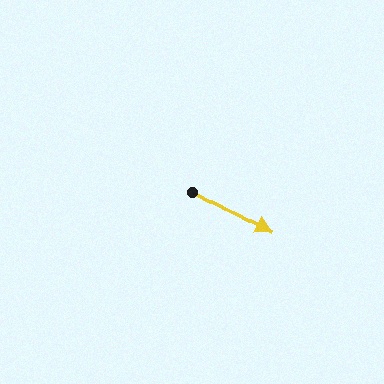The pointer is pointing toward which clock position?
Roughly 4 o'clock.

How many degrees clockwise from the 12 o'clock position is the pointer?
Approximately 118 degrees.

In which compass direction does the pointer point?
Southeast.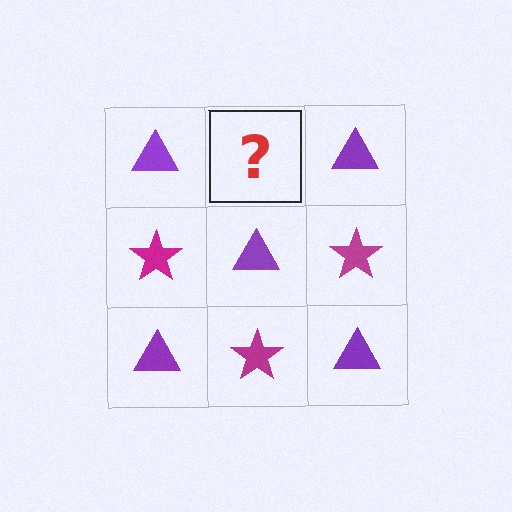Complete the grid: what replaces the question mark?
The question mark should be replaced with a magenta star.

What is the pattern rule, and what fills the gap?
The rule is that it alternates purple triangle and magenta star in a checkerboard pattern. The gap should be filled with a magenta star.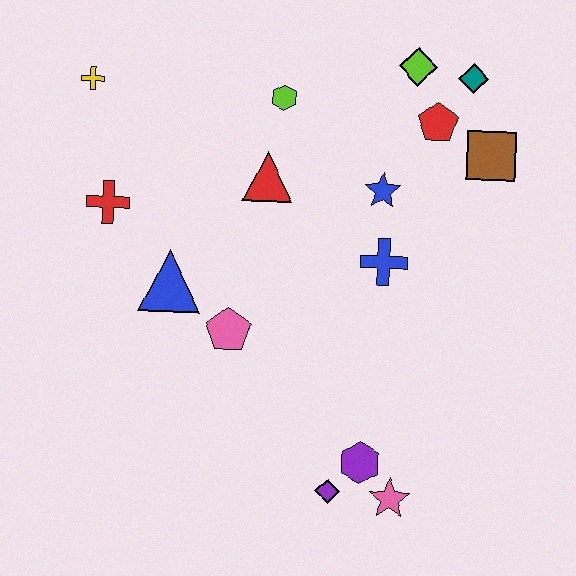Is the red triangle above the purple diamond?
Yes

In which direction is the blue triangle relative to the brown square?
The blue triangle is to the left of the brown square.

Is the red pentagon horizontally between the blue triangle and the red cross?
No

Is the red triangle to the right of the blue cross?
No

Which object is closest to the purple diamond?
The purple hexagon is closest to the purple diamond.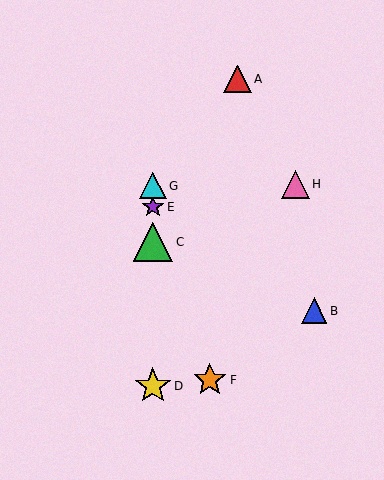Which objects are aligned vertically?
Objects C, D, E, G are aligned vertically.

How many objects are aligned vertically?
4 objects (C, D, E, G) are aligned vertically.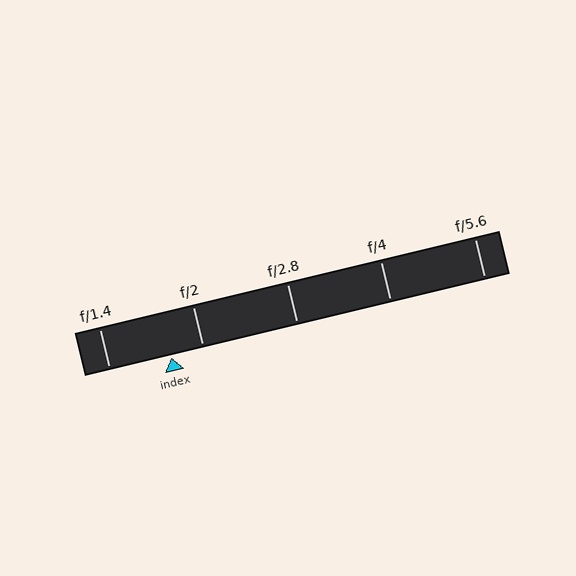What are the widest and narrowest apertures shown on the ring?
The widest aperture shown is f/1.4 and the narrowest is f/5.6.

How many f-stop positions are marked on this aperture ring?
There are 5 f-stop positions marked.